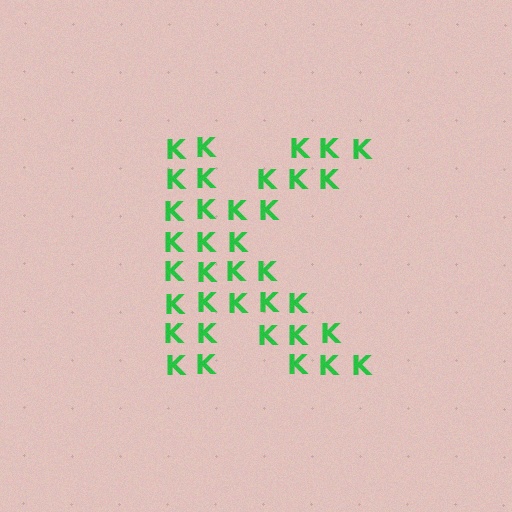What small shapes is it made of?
It is made of small letter K's.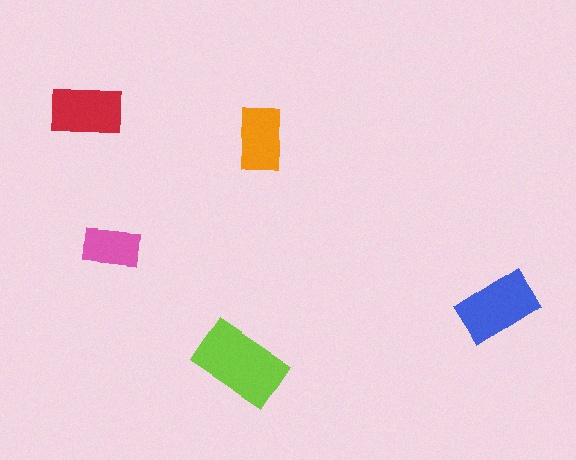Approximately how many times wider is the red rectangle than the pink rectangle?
About 1.5 times wider.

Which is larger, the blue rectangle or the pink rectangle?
The blue one.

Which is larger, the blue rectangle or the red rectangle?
The blue one.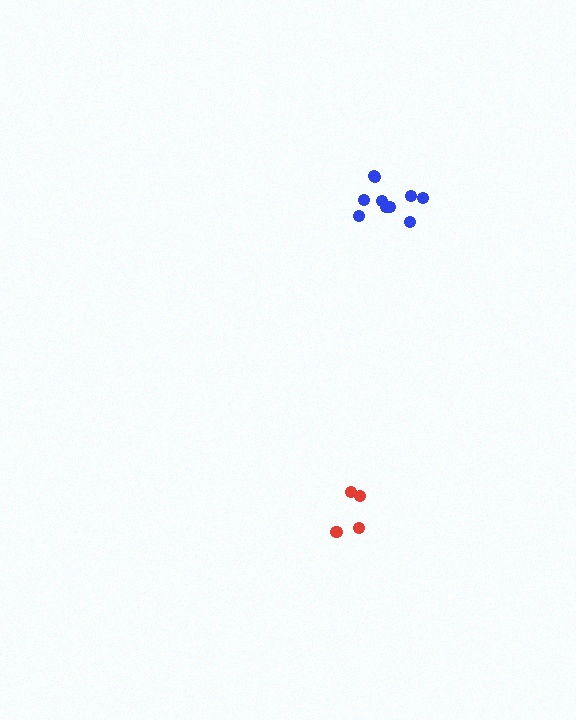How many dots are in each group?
Group 1: 10 dots, Group 2: 5 dots (15 total).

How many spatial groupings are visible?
There are 2 spatial groupings.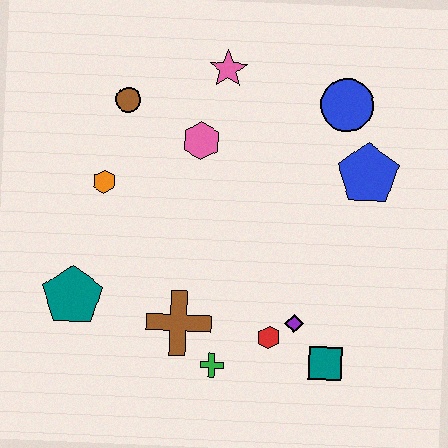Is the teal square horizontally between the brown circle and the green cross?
No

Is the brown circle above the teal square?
Yes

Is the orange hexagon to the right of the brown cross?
No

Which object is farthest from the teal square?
The brown circle is farthest from the teal square.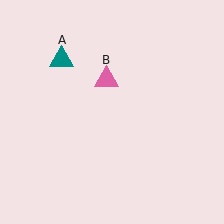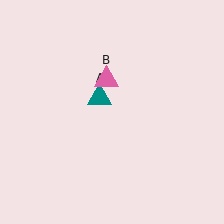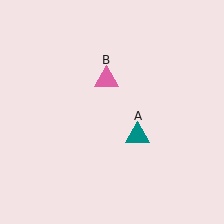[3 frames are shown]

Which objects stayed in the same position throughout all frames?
Pink triangle (object B) remained stationary.